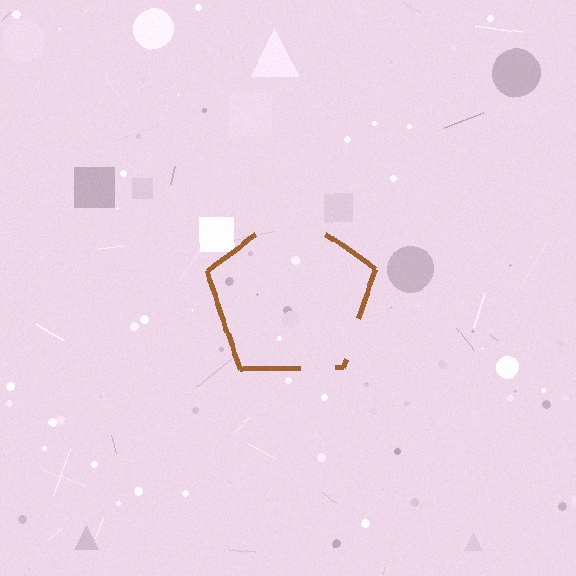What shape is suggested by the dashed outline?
The dashed outline suggests a pentagon.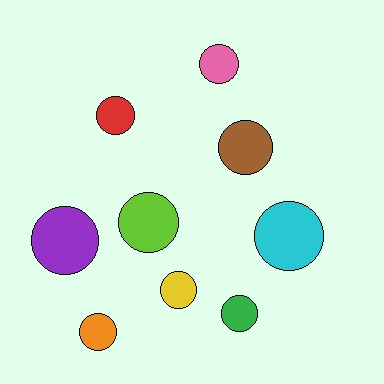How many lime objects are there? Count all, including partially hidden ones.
There is 1 lime object.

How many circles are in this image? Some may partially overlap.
There are 9 circles.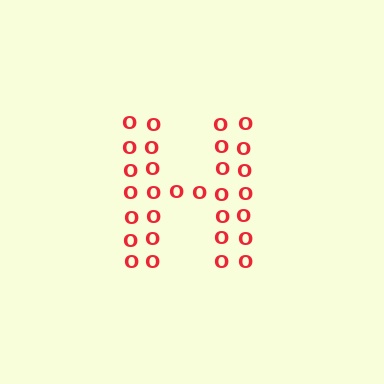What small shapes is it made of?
It is made of small letter O's.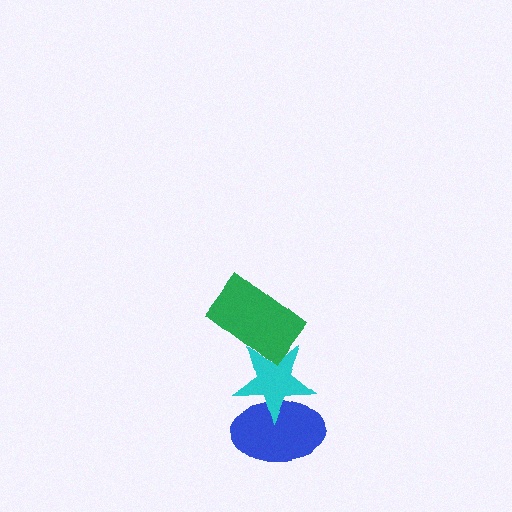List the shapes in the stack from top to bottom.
From top to bottom: the green rectangle, the cyan star, the blue ellipse.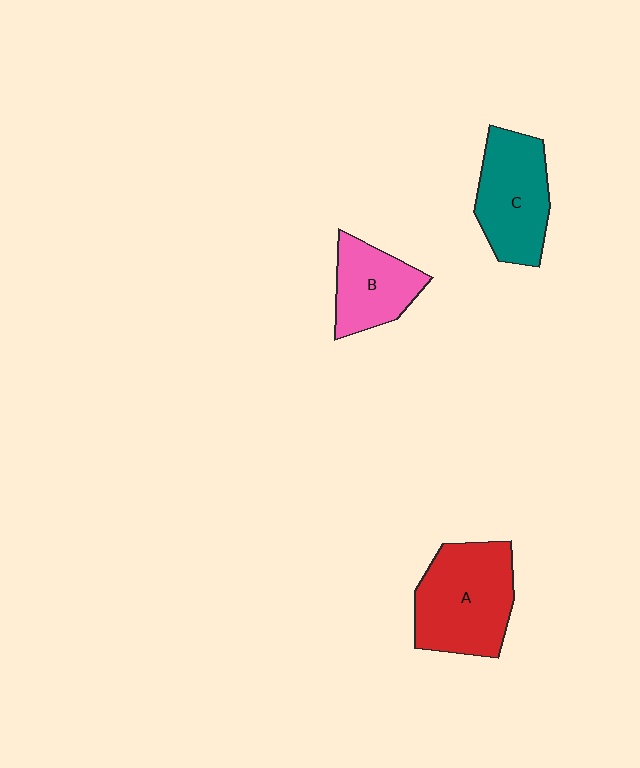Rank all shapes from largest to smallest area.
From largest to smallest: A (red), C (teal), B (pink).